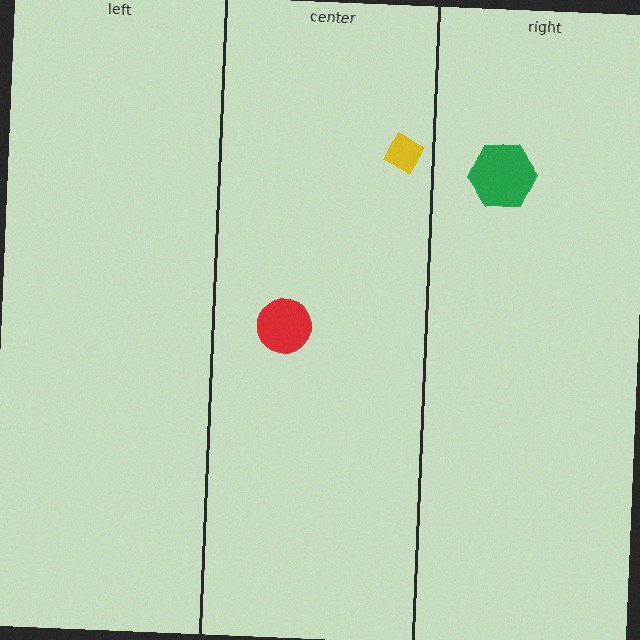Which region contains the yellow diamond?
The center region.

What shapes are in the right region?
The green hexagon.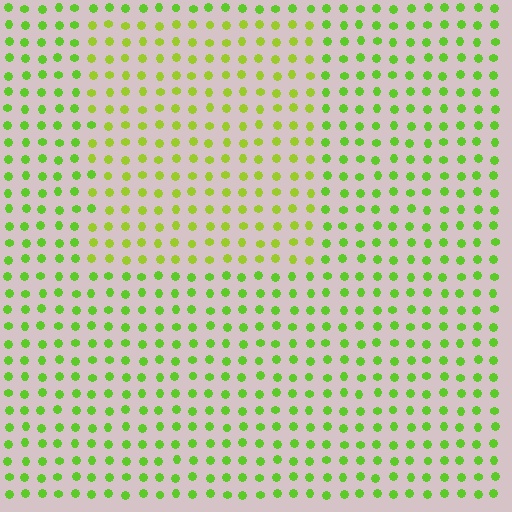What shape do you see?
I see a rectangle.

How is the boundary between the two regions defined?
The boundary is defined purely by a slight shift in hue (about 23 degrees). Spacing, size, and orientation are identical on both sides.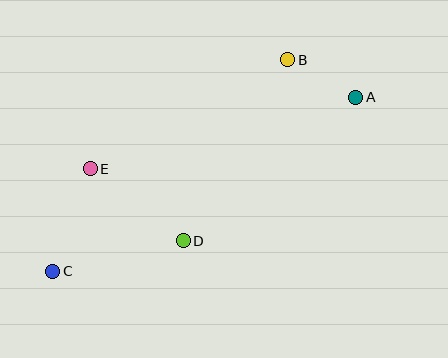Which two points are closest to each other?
Points A and B are closest to each other.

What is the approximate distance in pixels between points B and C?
The distance between B and C is approximately 316 pixels.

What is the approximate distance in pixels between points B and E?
The distance between B and E is approximately 225 pixels.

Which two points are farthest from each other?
Points A and C are farthest from each other.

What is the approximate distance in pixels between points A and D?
The distance between A and D is approximately 224 pixels.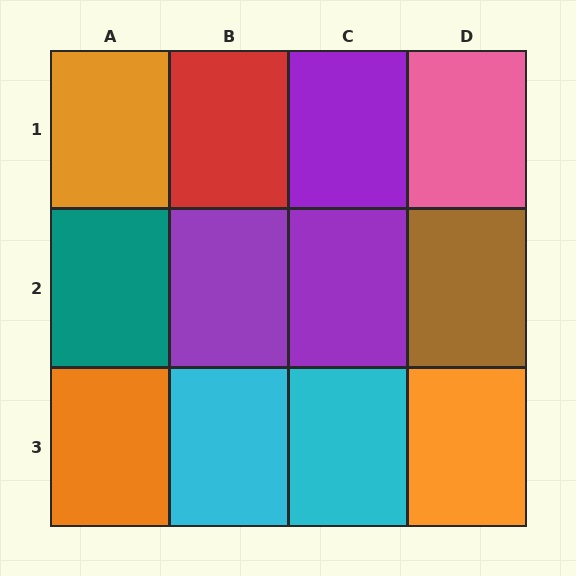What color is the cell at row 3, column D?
Orange.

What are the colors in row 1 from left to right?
Orange, red, purple, pink.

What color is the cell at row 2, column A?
Teal.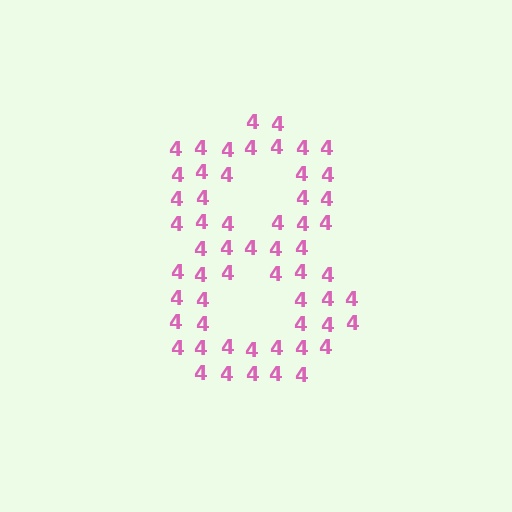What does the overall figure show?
The overall figure shows the digit 8.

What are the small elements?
The small elements are digit 4's.